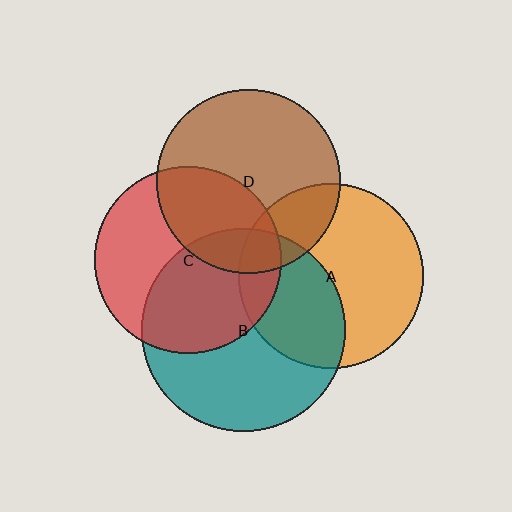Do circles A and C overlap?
Yes.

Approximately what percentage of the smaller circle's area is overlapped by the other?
Approximately 10%.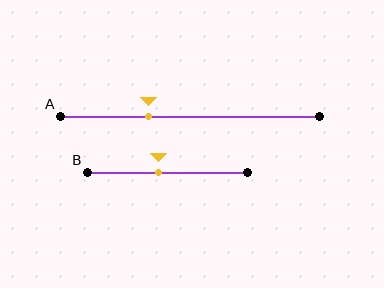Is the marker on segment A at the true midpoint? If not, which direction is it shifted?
No, the marker on segment A is shifted to the left by about 16% of the segment length.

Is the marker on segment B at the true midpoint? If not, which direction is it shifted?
No, the marker on segment B is shifted to the left by about 5% of the segment length.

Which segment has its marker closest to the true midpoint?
Segment B has its marker closest to the true midpoint.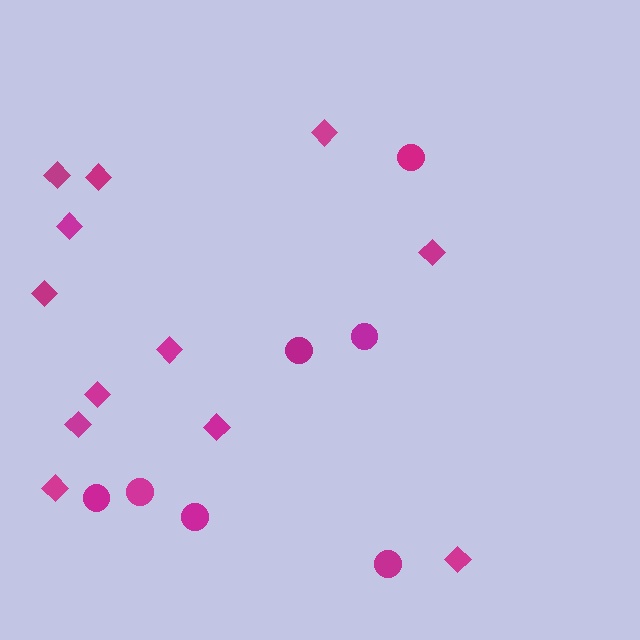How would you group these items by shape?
There are 2 groups: one group of circles (7) and one group of diamonds (12).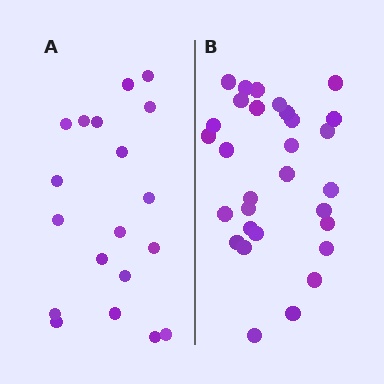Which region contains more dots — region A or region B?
Region B (the right region) has more dots.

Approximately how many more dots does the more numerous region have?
Region B has roughly 12 or so more dots than region A.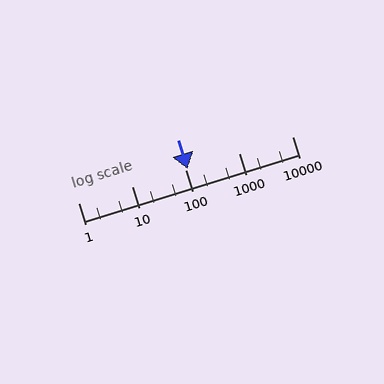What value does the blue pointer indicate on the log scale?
The pointer indicates approximately 110.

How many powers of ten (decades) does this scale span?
The scale spans 4 decades, from 1 to 10000.